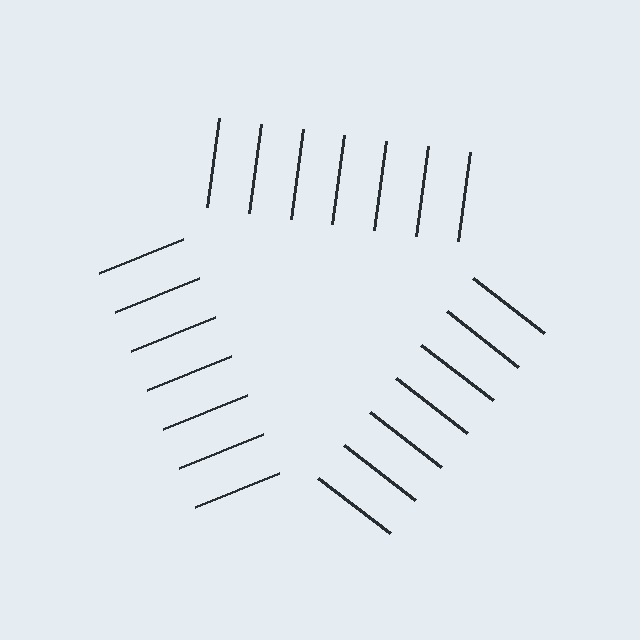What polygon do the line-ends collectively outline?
An illusory triangle — the line segments terminate on its edges but no continuous stroke is drawn.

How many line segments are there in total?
21 — 7 along each of the 3 edges.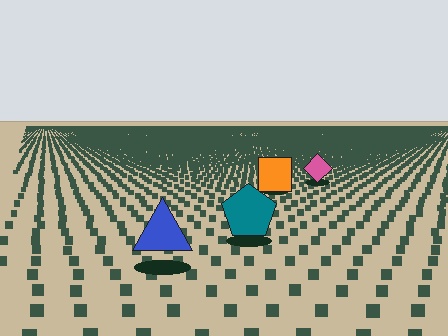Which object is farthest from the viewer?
The pink diamond is farthest from the viewer. It appears smaller and the ground texture around it is denser.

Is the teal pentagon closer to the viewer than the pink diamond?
Yes. The teal pentagon is closer — you can tell from the texture gradient: the ground texture is coarser near it.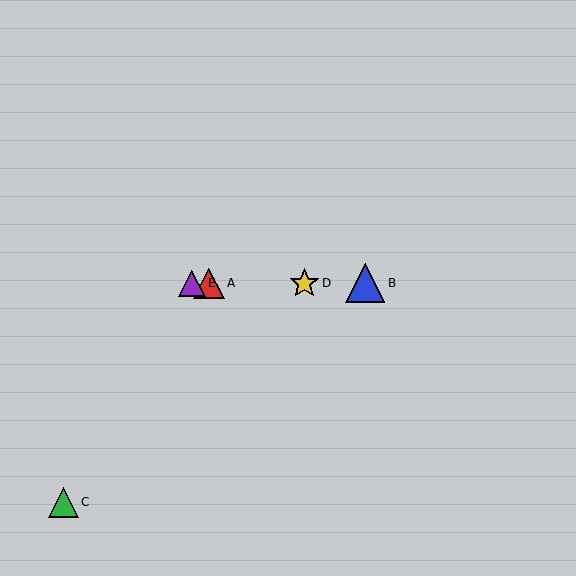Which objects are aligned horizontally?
Objects A, B, D, E are aligned horizontally.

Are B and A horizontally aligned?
Yes, both are at y≈283.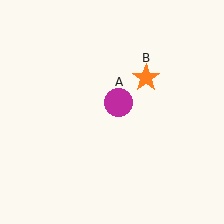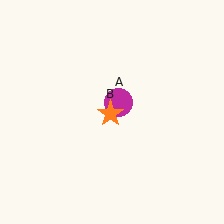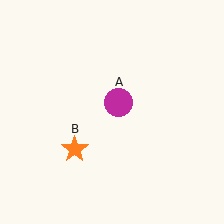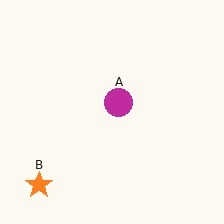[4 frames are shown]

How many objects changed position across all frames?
1 object changed position: orange star (object B).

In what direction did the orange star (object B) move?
The orange star (object B) moved down and to the left.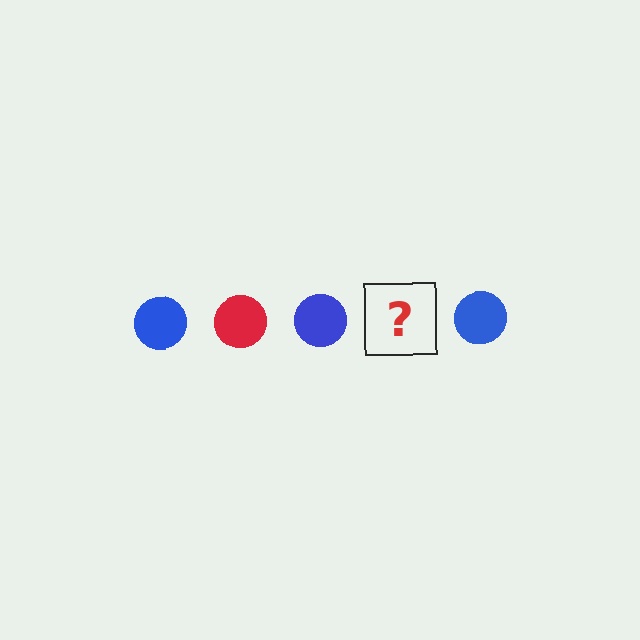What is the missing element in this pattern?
The missing element is a red circle.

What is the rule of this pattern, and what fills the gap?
The rule is that the pattern cycles through blue, red circles. The gap should be filled with a red circle.